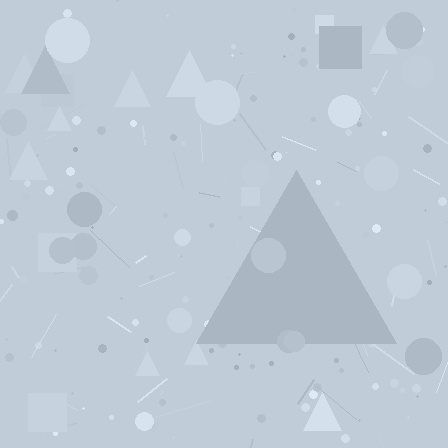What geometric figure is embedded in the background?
A triangle is embedded in the background.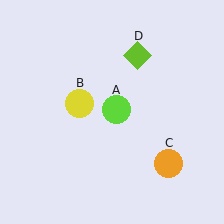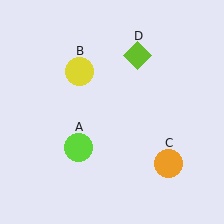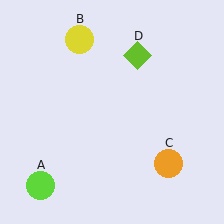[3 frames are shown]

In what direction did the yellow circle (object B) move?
The yellow circle (object B) moved up.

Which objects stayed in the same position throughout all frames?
Orange circle (object C) and lime diamond (object D) remained stationary.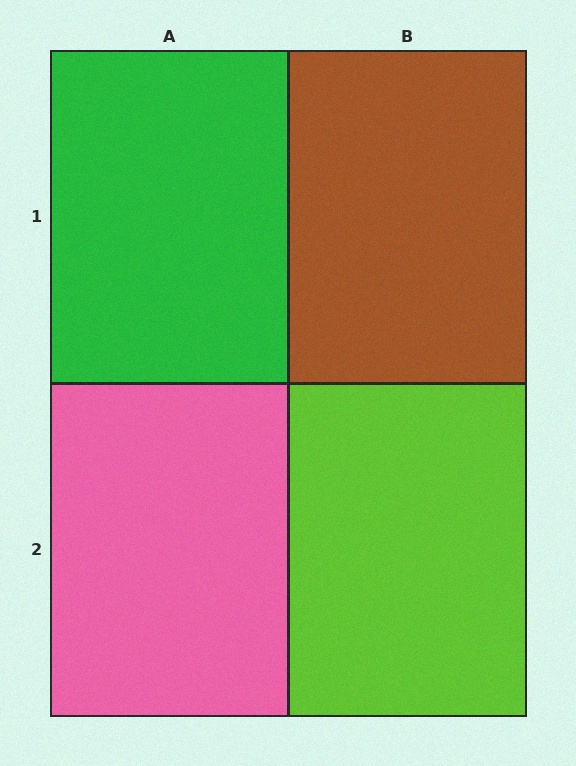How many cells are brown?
1 cell is brown.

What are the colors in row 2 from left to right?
Pink, lime.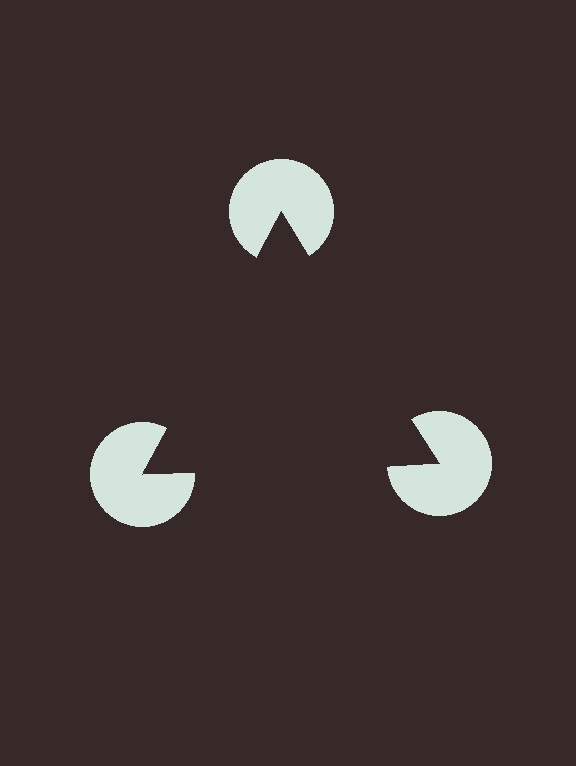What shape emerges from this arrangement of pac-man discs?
An illusory triangle — its edges are inferred from the aligned wedge cuts in the pac-man discs, not physically drawn.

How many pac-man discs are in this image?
There are 3 — one at each vertex of the illusory triangle.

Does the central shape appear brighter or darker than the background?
It typically appears slightly darker than the background, even though no actual brightness change is drawn.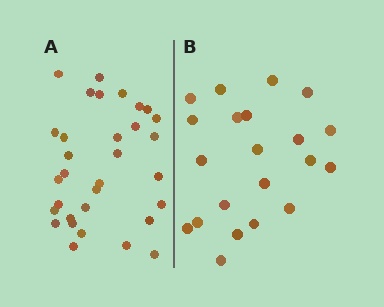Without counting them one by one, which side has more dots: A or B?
Region A (the left region) has more dots.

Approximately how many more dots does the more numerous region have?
Region A has roughly 12 or so more dots than region B.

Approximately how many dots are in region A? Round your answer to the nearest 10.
About 30 dots. (The exact count is 32, which rounds to 30.)